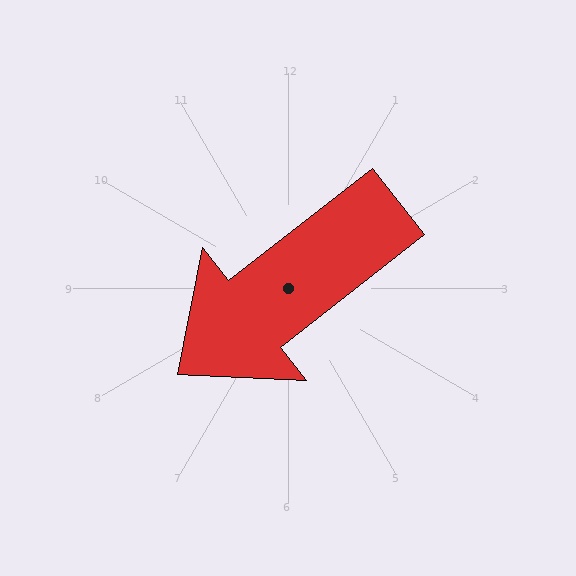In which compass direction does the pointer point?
Southwest.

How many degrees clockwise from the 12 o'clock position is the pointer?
Approximately 232 degrees.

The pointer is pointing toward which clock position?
Roughly 8 o'clock.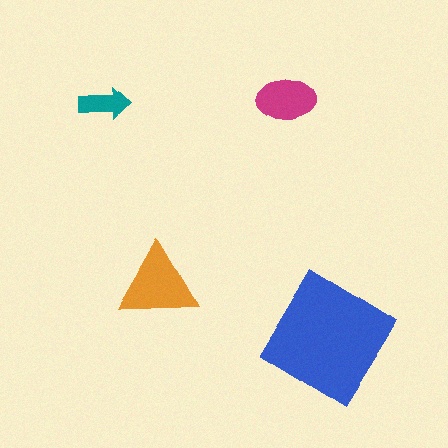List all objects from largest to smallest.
The blue diamond, the orange triangle, the magenta ellipse, the teal arrow.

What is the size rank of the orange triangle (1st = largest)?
2nd.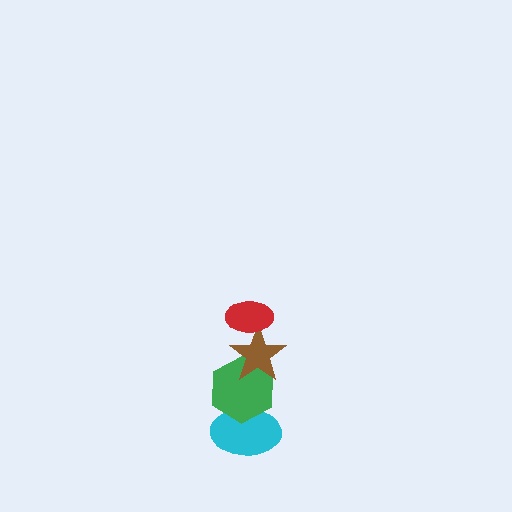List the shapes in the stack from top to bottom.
From top to bottom: the red ellipse, the brown star, the green hexagon, the cyan ellipse.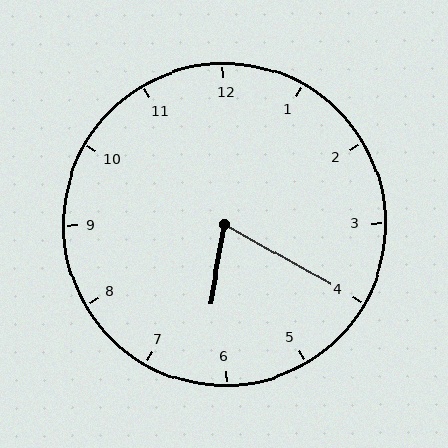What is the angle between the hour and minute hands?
Approximately 70 degrees.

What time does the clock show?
6:20.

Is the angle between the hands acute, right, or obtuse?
It is acute.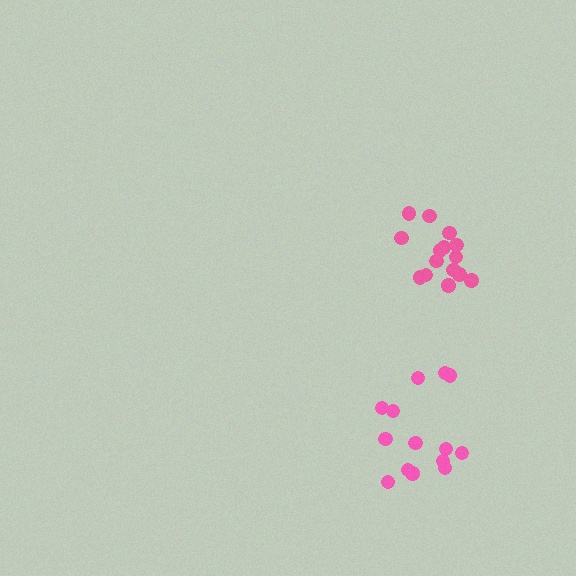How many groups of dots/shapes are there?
There are 2 groups.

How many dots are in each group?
Group 1: 14 dots, Group 2: 15 dots (29 total).